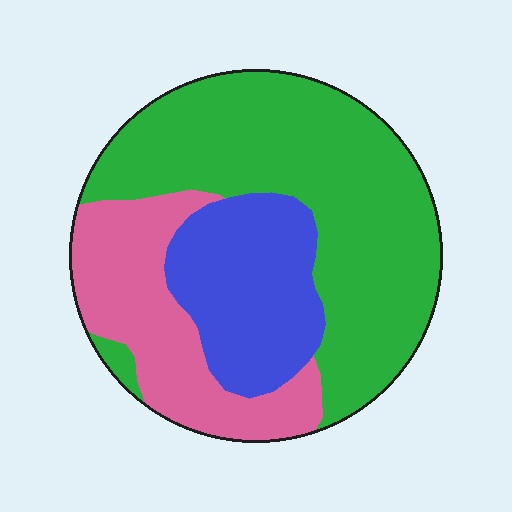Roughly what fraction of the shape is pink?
Pink takes up less than a quarter of the shape.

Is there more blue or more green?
Green.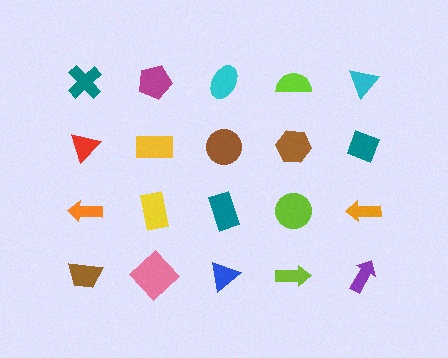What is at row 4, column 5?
A purple arrow.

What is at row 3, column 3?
A teal rectangle.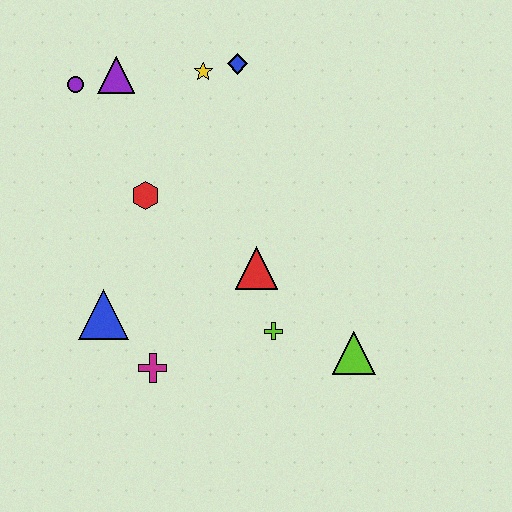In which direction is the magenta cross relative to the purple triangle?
The magenta cross is below the purple triangle.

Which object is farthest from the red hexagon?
The lime triangle is farthest from the red hexagon.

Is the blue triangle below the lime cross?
No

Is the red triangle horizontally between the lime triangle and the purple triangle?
Yes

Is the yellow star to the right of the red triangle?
No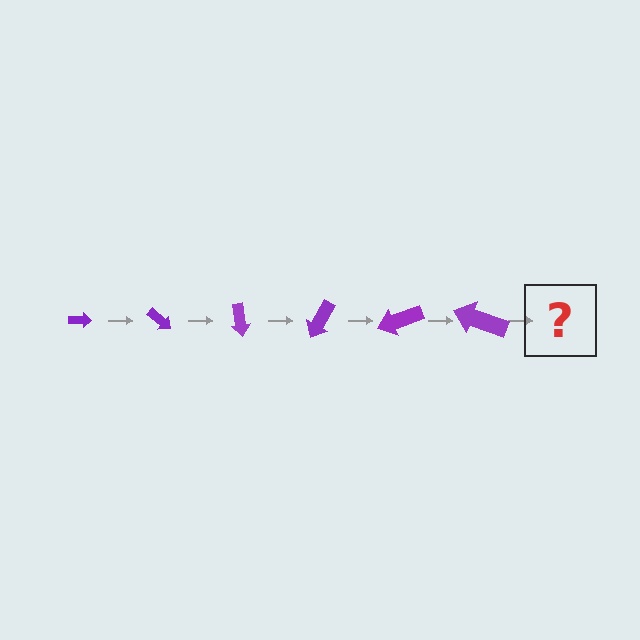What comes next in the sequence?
The next element should be an arrow, larger than the previous one and rotated 240 degrees from the start.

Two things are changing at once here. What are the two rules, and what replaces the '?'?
The two rules are that the arrow grows larger each step and it rotates 40 degrees each step. The '?' should be an arrow, larger than the previous one and rotated 240 degrees from the start.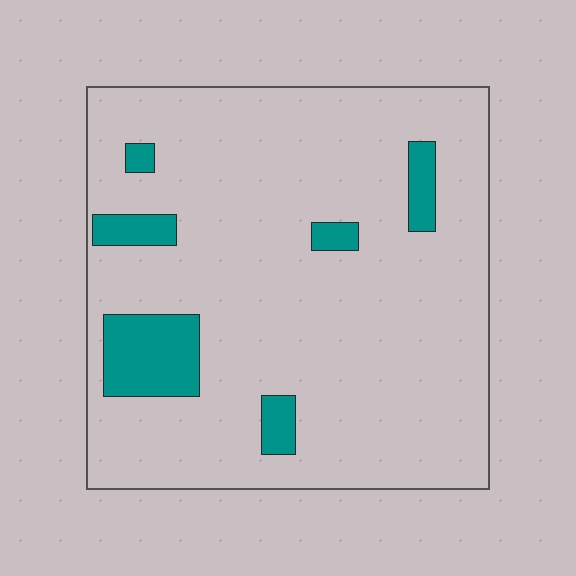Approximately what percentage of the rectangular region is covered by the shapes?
Approximately 10%.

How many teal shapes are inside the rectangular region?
6.